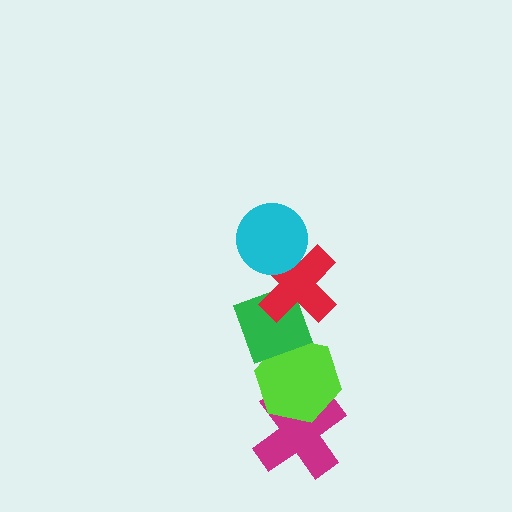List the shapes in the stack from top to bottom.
From top to bottom: the cyan circle, the red cross, the green diamond, the lime hexagon, the magenta cross.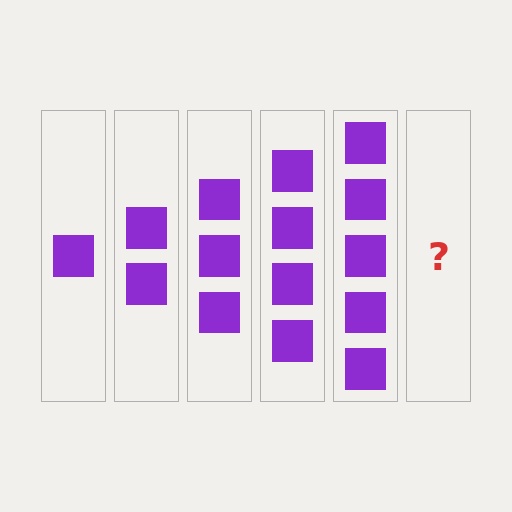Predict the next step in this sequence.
The next step is 6 squares.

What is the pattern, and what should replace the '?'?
The pattern is that each step adds one more square. The '?' should be 6 squares.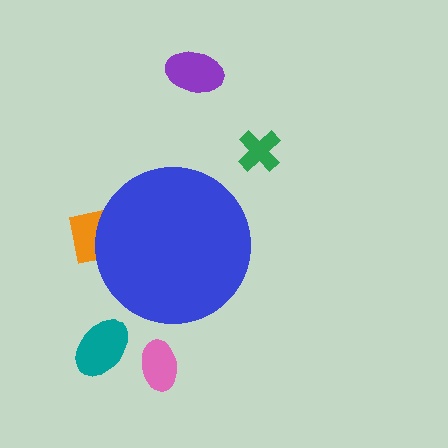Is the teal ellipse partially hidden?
No, the teal ellipse is fully visible.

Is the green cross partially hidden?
No, the green cross is fully visible.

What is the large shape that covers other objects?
A blue circle.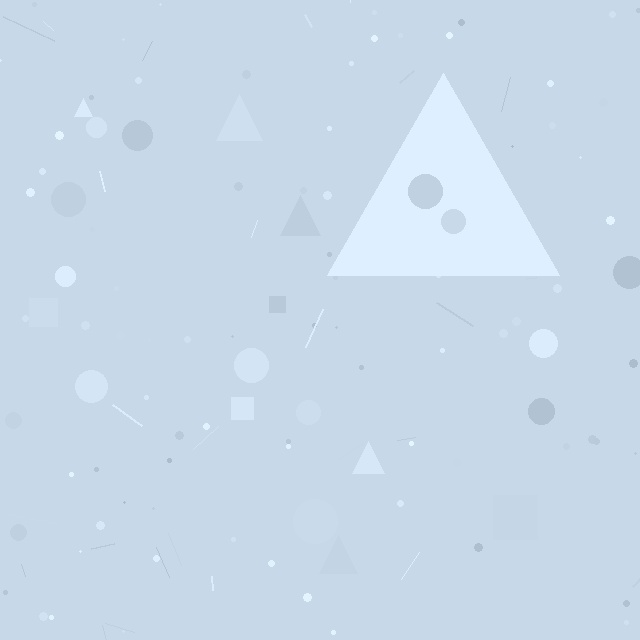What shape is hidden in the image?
A triangle is hidden in the image.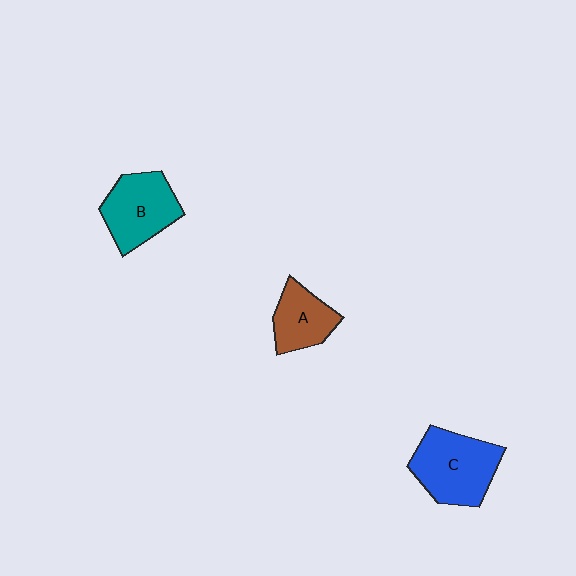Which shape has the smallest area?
Shape A (brown).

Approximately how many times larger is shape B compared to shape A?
Approximately 1.4 times.